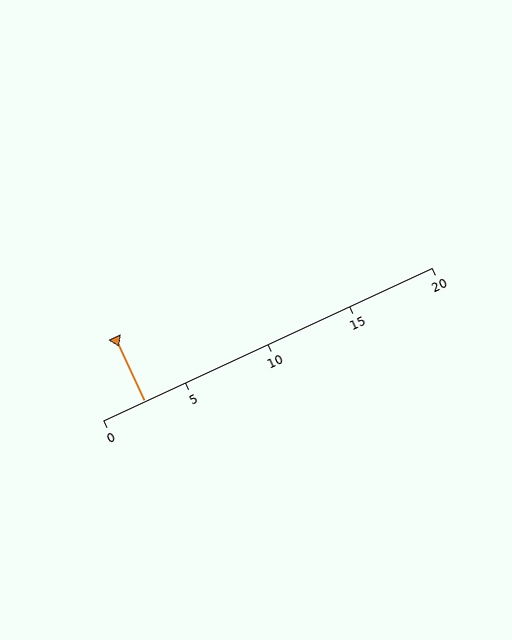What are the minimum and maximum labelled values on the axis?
The axis runs from 0 to 20.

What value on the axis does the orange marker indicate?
The marker indicates approximately 2.5.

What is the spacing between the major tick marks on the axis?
The major ticks are spaced 5 apart.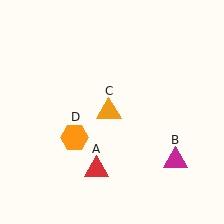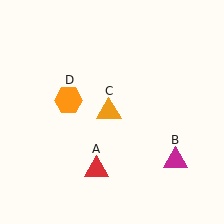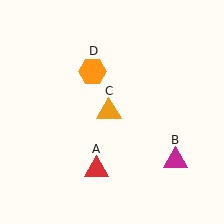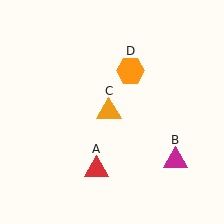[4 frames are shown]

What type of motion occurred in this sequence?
The orange hexagon (object D) rotated clockwise around the center of the scene.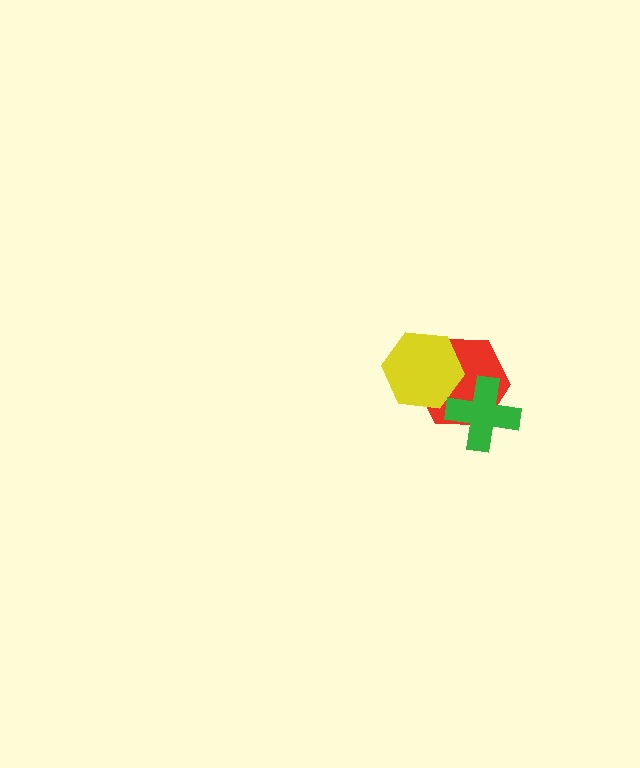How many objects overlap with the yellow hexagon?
1 object overlaps with the yellow hexagon.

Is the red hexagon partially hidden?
Yes, it is partially covered by another shape.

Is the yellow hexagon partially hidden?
No, no other shape covers it.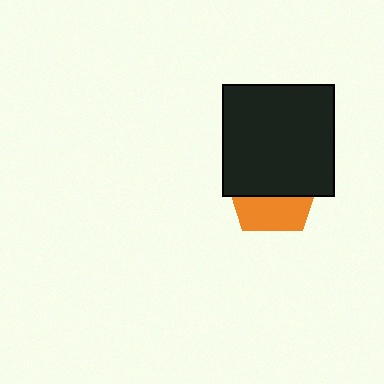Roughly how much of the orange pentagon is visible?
A small part of it is visible (roughly 38%).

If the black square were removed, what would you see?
You would see the complete orange pentagon.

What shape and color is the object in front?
The object in front is a black square.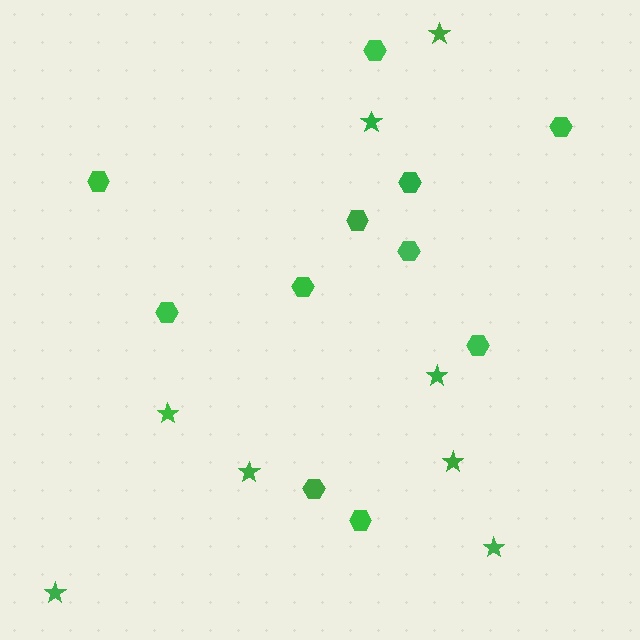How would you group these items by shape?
There are 2 groups: one group of stars (8) and one group of hexagons (11).